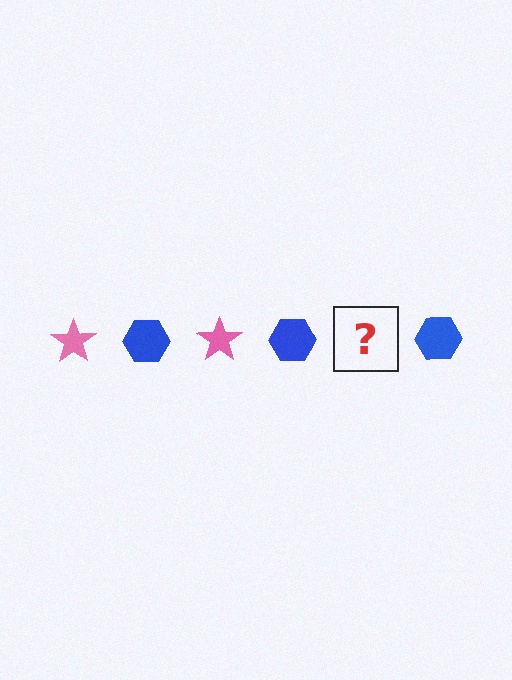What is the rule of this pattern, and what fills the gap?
The rule is that the pattern alternates between pink star and blue hexagon. The gap should be filled with a pink star.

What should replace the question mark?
The question mark should be replaced with a pink star.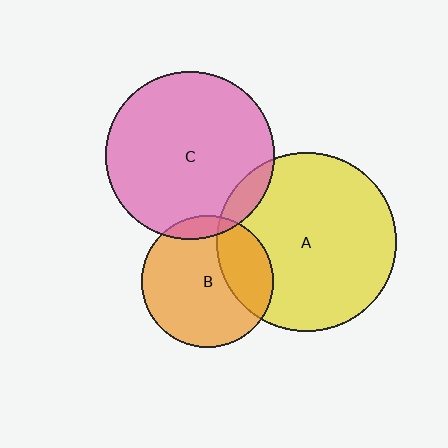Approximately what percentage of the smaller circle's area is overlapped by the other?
Approximately 30%.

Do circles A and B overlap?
Yes.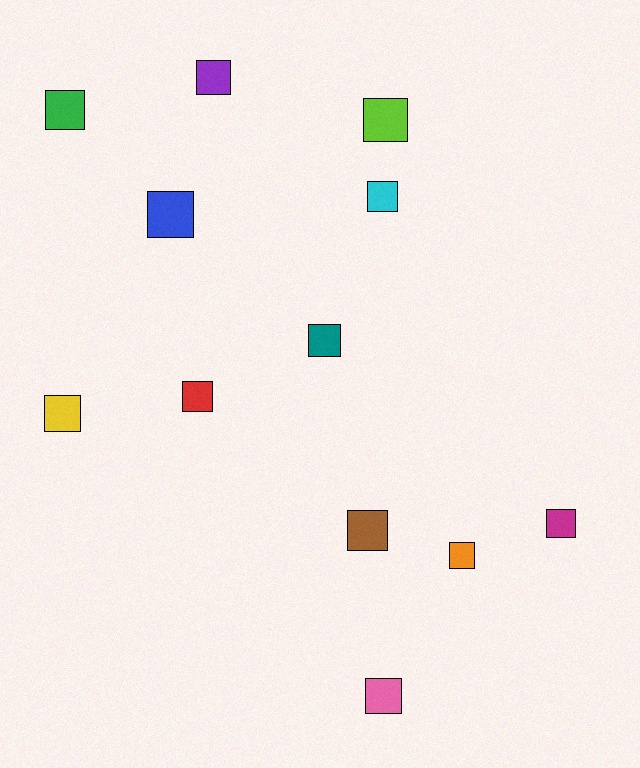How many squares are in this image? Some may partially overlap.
There are 12 squares.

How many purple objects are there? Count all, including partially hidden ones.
There is 1 purple object.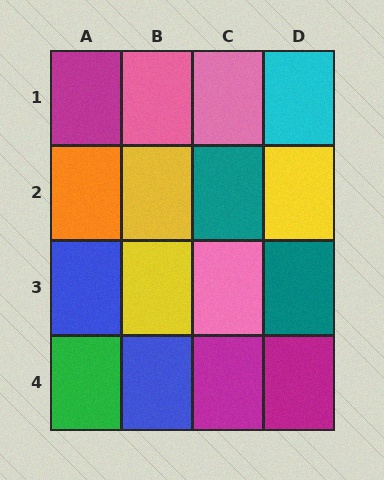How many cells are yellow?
3 cells are yellow.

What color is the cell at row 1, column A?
Magenta.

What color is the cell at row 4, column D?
Magenta.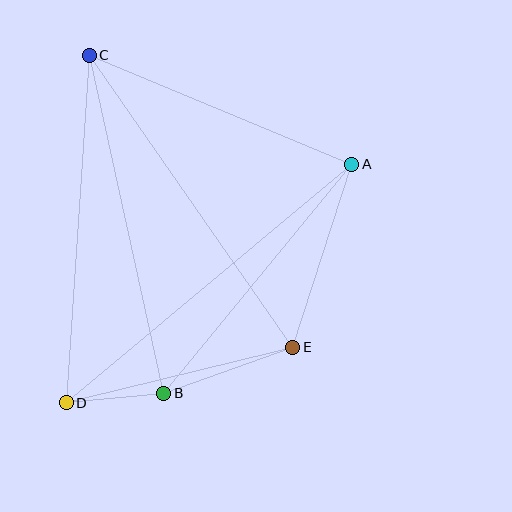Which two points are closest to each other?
Points B and D are closest to each other.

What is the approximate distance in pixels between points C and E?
The distance between C and E is approximately 356 pixels.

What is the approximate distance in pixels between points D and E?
The distance between D and E is approximately 233 pixels.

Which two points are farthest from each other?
Points A and D are farthest from each other.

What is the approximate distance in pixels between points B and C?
The distance between B and C is approximately 346 pixels.